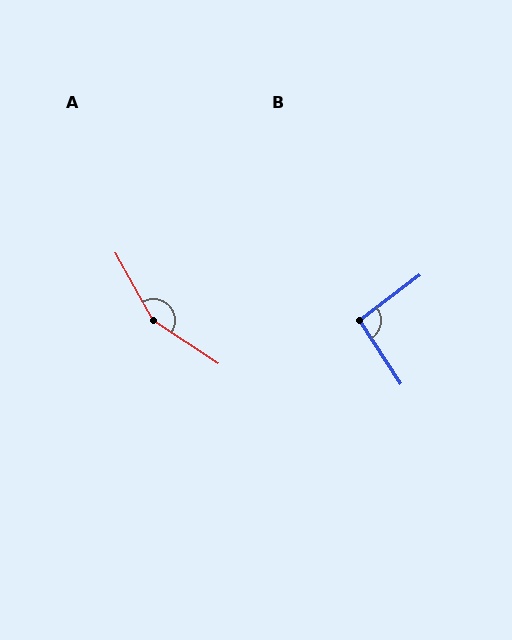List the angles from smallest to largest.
B (94°), A (153°).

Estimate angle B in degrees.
Approximately 94 degrees.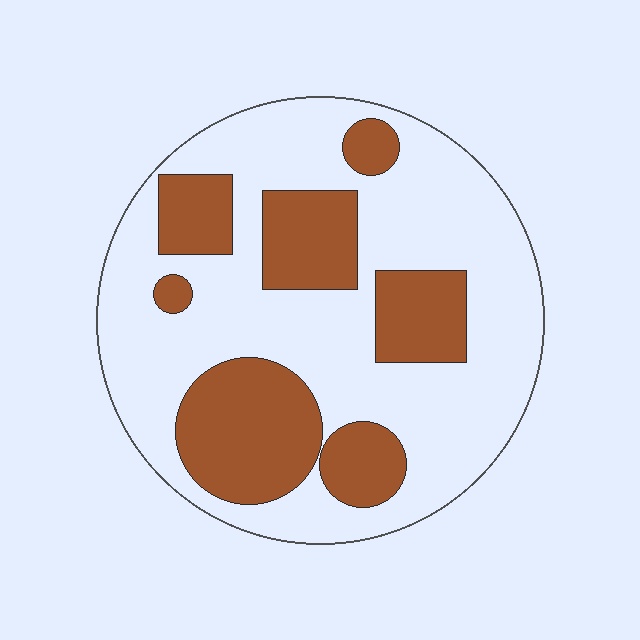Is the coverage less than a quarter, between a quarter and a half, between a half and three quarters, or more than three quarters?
Between a quarter and a half.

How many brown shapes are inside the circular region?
7.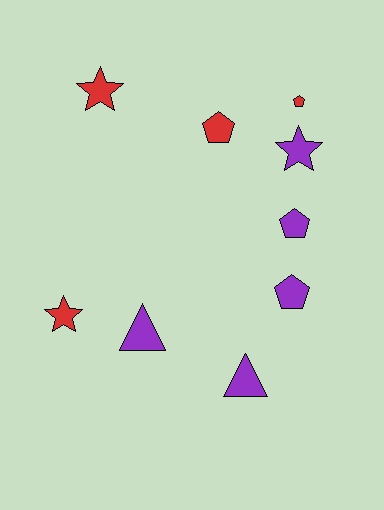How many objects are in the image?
There are 9 objects.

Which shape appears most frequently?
Pentagon, with 4 objects.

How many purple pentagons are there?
There are 2 purple pentagons.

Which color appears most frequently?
Purple, with 5 objects.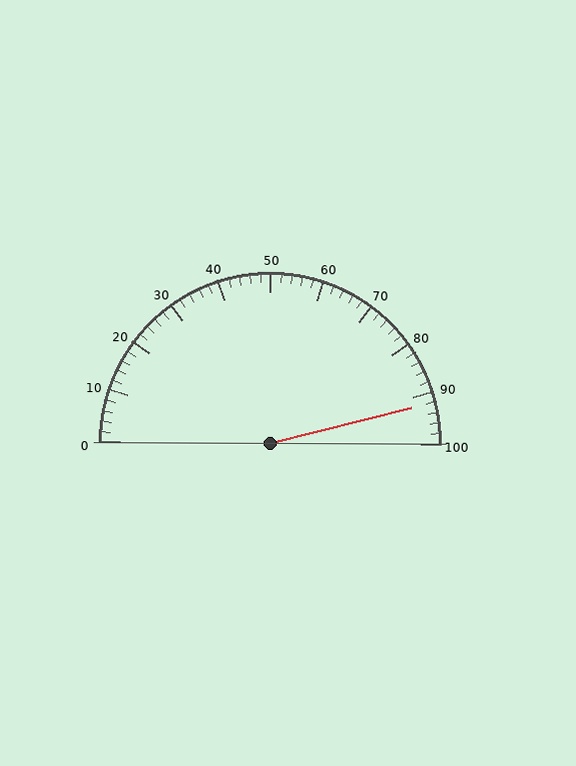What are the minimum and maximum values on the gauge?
The gauge ranges from 0 to 100.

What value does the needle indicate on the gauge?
The needle indicates approximately 92.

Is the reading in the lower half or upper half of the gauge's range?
The reading is in the upper half of the range (0 to 100).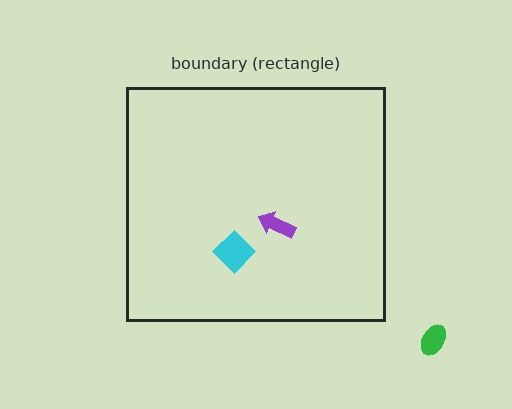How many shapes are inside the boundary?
2 inside, 1 outside.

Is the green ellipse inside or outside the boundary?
Outside.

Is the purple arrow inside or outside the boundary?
Inside.